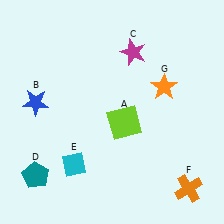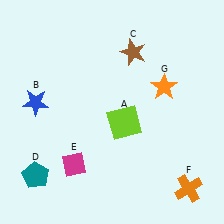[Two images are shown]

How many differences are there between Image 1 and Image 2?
There are 2 differences between the two images.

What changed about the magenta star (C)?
In Image 1, C is magenta. In Image 2, it changed to brown.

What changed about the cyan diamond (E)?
In Image 1, E is cyan. In Image 2, it changed to magenta.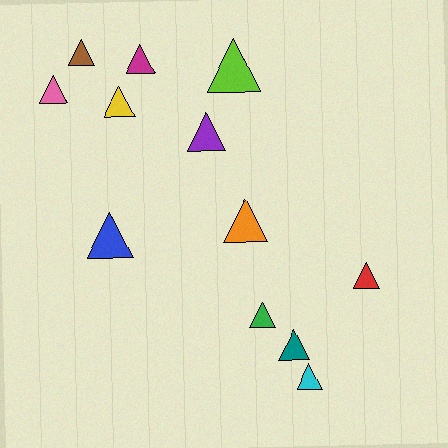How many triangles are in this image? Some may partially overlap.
There are 12 triangles.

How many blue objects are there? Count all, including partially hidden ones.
There is 1 blue object.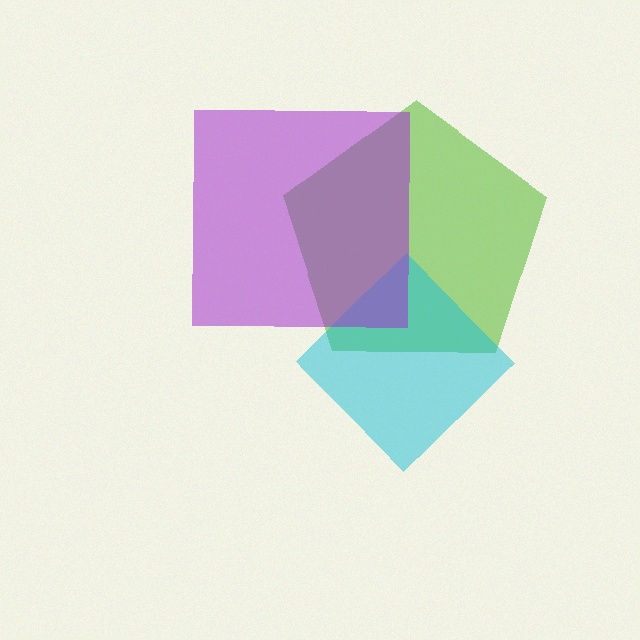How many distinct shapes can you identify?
There are 3 distinct shapes: a lime pentagon, a cyan diamond, a purple square.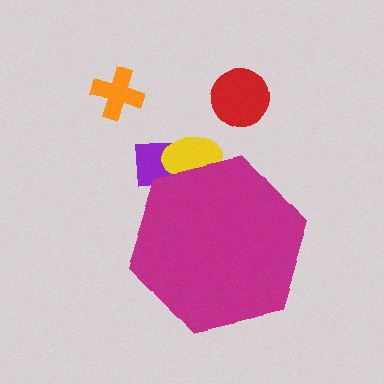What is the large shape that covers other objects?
A magenta hexagon.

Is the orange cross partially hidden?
No, the orange cross is fully visible.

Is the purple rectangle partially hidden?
Yes, the purple rectangle is partially hidden behind the magenta hexagon.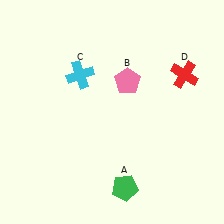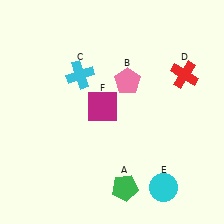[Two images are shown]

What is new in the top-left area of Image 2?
A magenta square (F) was added in the top-left area of Image 2.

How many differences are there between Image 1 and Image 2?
There are 2 differences between the two images.